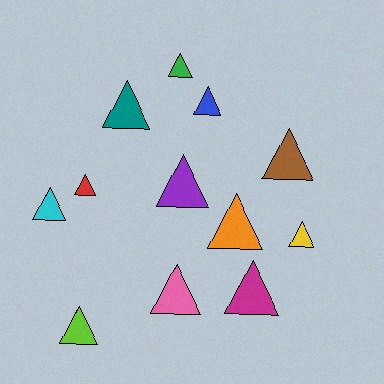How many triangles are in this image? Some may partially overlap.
There are 12 triangles.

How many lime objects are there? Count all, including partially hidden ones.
There is 1 lime object.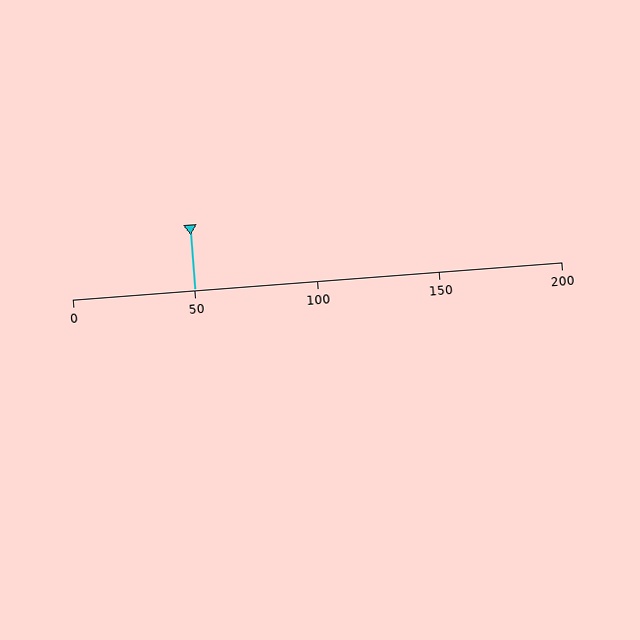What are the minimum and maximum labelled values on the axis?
The axis runs from 0 to 200.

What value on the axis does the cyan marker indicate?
The marker indicates approximately 50.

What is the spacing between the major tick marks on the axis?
The major ticks are spaced 50 apart.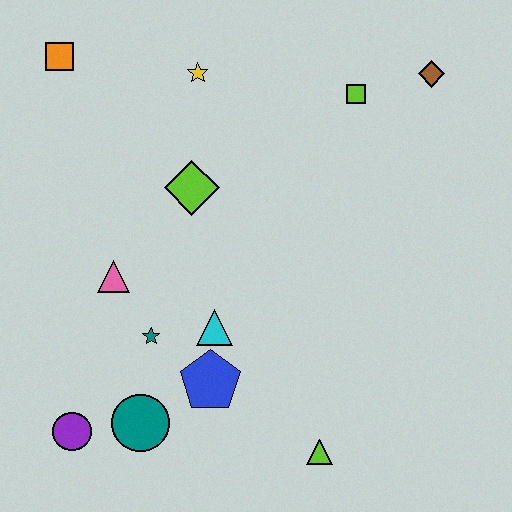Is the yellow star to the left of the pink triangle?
No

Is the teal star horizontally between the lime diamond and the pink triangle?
Yes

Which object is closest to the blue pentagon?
The cyan triangle is closest to the blue pentagon.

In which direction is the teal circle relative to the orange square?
The teal circle is below the orange square.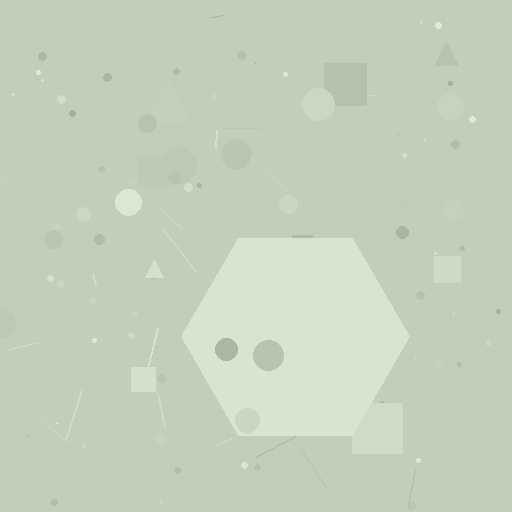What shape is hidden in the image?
A hexagon is hidden in the image.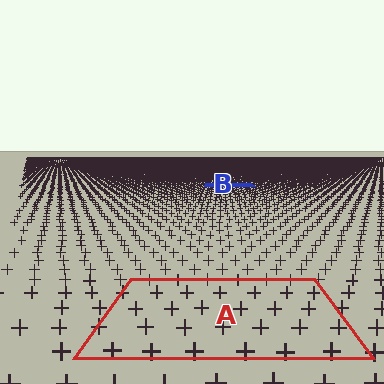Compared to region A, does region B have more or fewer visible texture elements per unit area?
Region B has more texture elements per unit area — they are packed more densely because it is farther away.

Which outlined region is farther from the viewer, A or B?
Region B is farther from the viewer — the texture elements inside it appear smaller and more densely packed.